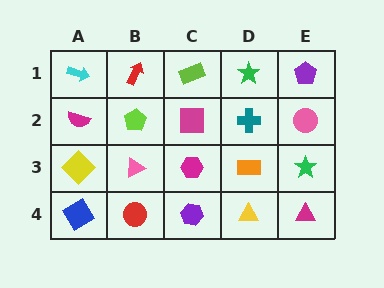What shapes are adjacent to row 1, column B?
A lime pentagon (row 2, column B), a cyan arrow (row 1, column A), a lime rectangle (row 1, column C).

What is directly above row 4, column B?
A pink triangle.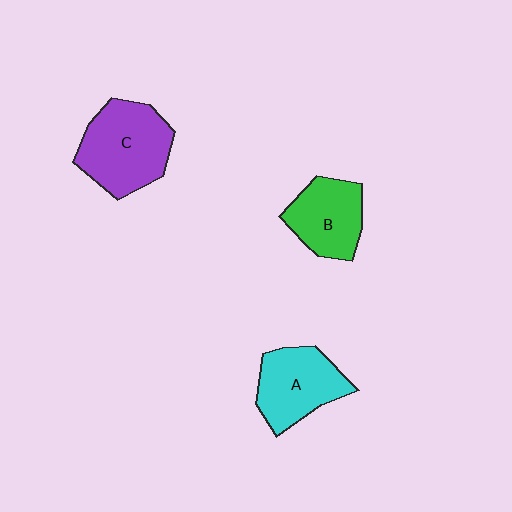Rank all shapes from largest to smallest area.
From largest to smallest: C (purple), A (cyan), B (green).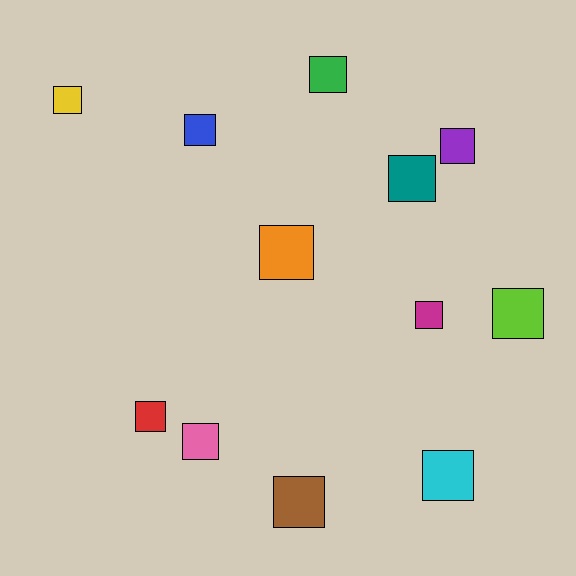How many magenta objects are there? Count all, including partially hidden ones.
There is 1 magenta object.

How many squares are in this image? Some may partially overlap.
There are 12 squares.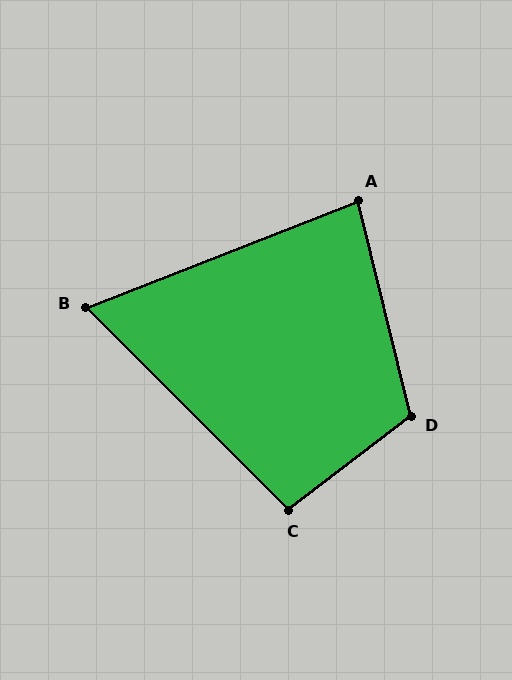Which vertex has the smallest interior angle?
B, at approximately 66 degrees.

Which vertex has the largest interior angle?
D, at approximately 114 degrees.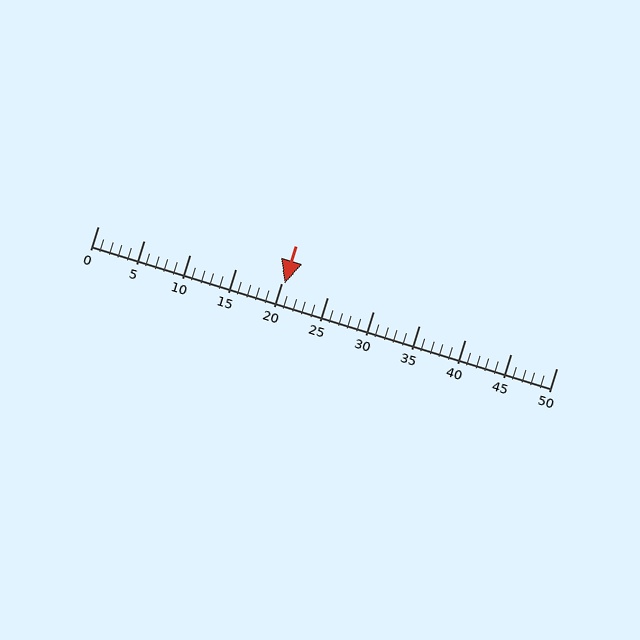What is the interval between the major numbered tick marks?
The major tick marks are spaced 5 units apart.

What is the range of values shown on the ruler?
The ruler shows values from 0 to 50.